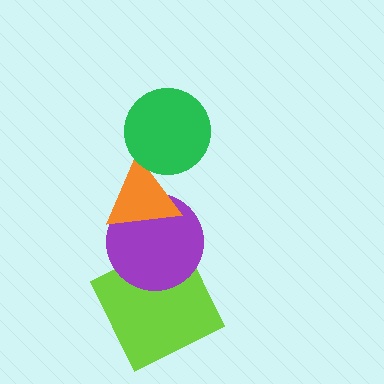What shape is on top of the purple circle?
The orange triangle is on top of the purple circle.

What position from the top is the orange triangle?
The orange triangle is 2nd from the top.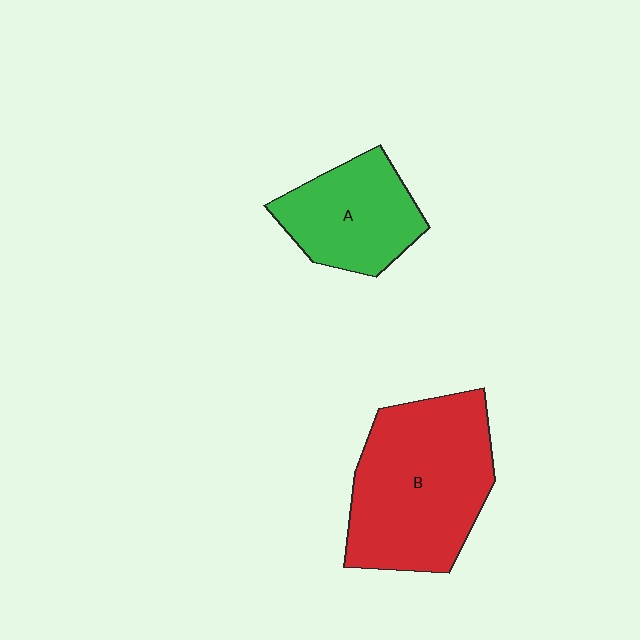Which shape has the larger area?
Shape B (red).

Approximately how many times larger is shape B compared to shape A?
Approximately 1.7 times.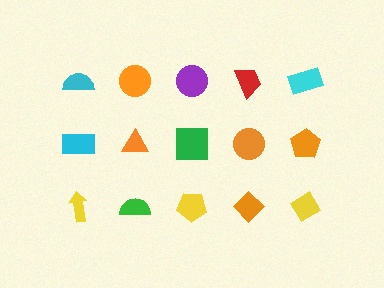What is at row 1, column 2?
An orange circle.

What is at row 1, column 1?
A cyan semicircle.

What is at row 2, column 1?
A cyan rectangle.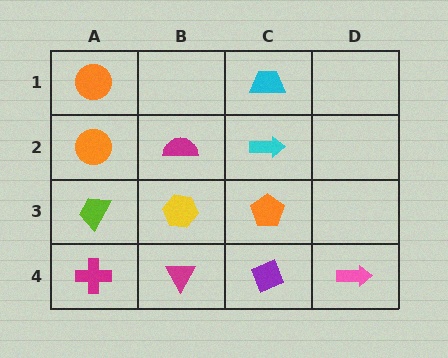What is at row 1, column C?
A cyan trapezoid.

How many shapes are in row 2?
3 shapes.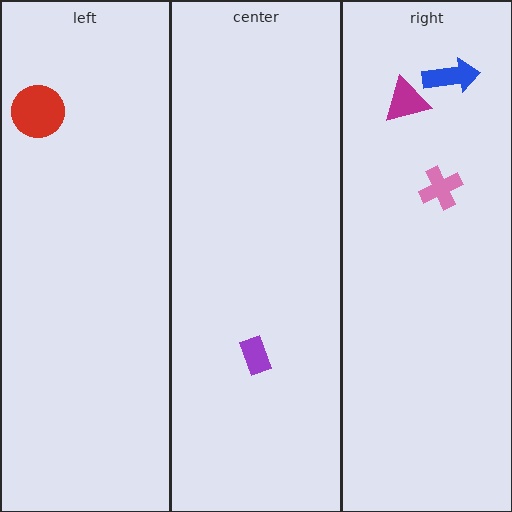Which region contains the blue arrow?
The right region.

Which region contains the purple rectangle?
The center region.